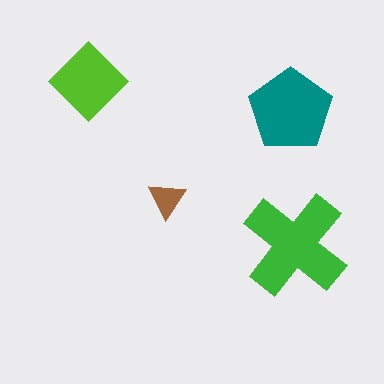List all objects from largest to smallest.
The green cross, the teal pentagon, the lime diamond, the brown triangle.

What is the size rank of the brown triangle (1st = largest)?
4th.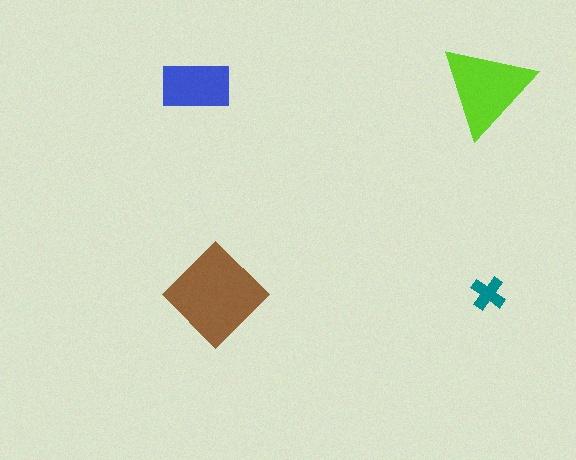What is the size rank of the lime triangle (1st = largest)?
2nd.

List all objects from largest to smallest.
The brown diamond, the lime triangle, the blue rectangle, the teal cross.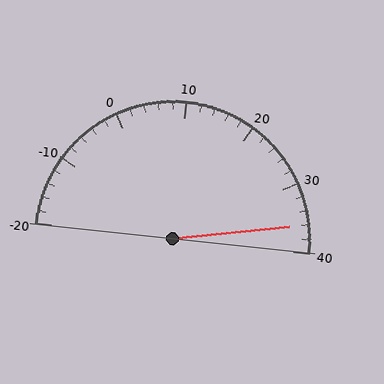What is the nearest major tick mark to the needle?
The nearest major tick mark is 40.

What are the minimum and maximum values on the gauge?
The gauge ranges from -20 to 40.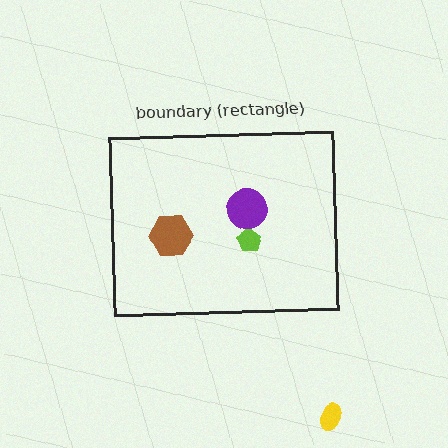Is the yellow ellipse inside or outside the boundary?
Outside.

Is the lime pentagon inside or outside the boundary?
Inside.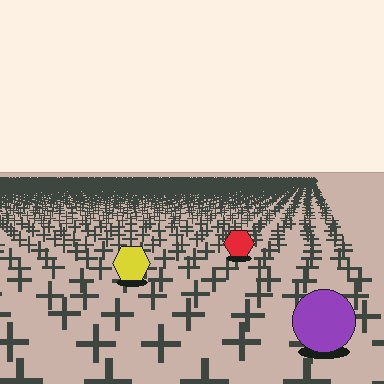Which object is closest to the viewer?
The purple circle is closest. The texture marks near it are larger and more spread out.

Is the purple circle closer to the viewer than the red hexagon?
Yes. The purple circle is closer — you can tell from the texture gradient: the ground texture is coarser near it.